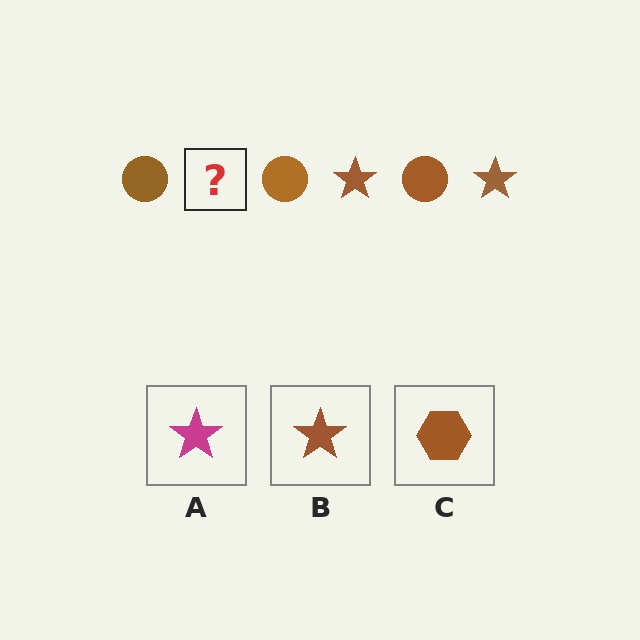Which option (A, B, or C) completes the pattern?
B.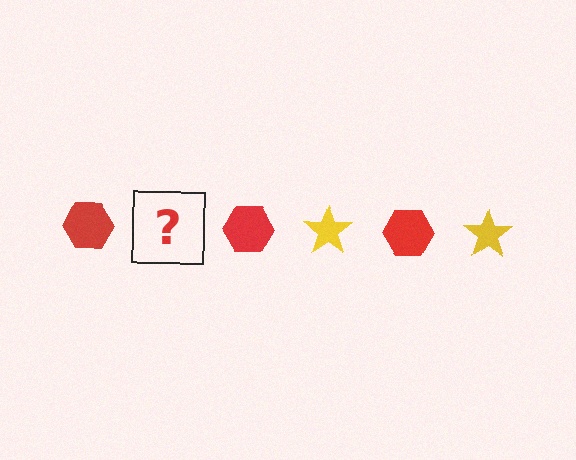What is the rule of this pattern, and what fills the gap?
The rule is that the pattern alternates between red hexagon and yellow star. The gap should be filled with a yellow star.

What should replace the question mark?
The question mark should be replaced with a yellow star.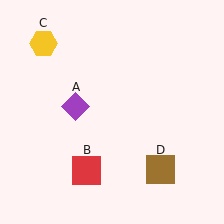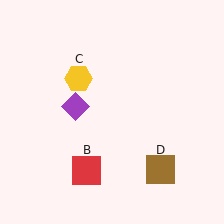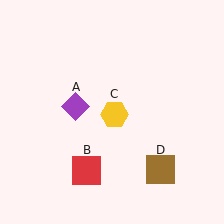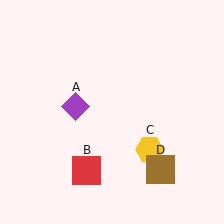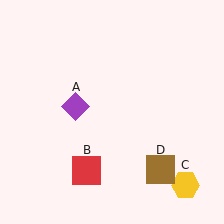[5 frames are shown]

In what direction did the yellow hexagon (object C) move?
The yellow hexagon (object C) moved down and to the right.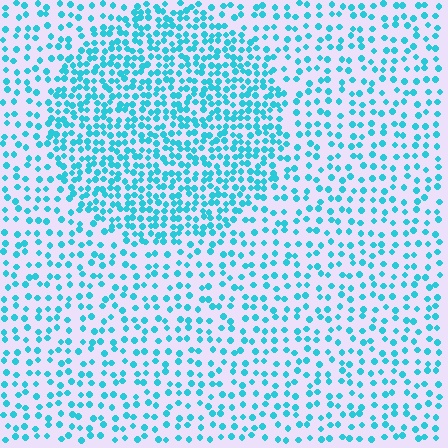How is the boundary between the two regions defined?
The boundary is defined by a change in element density (approximately 2.0x ratio). All elements are the same color, size, and shape.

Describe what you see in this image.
The image contains small cyan elements arranged at two different densities. A circle-shaped region is visible where the elements are more densely packed than the surrounding area.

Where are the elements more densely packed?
The elements are more densely packed inside the circle boundary.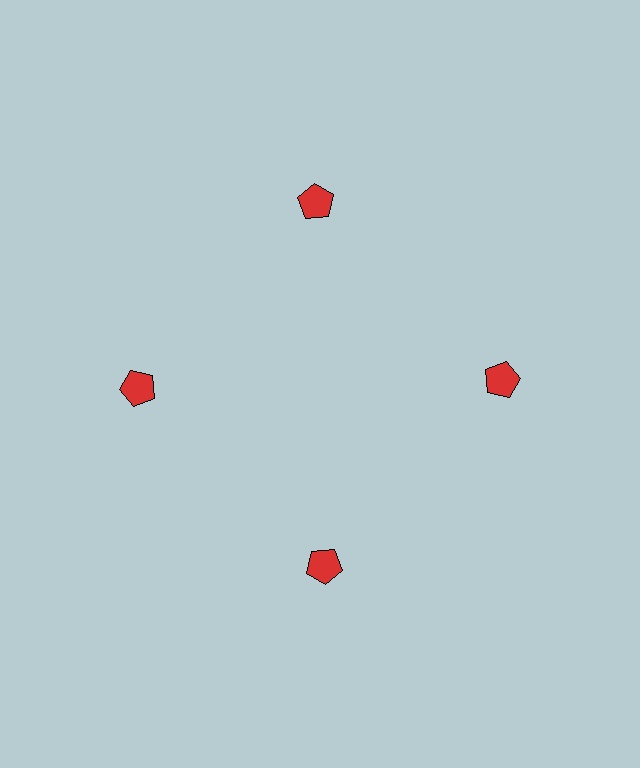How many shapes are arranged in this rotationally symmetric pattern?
There are 4 shapes, arranged in 4 groups of 1.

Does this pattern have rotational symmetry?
Yes, this pattern has 4-fold rotational symmetry. It looks the same after rotating 90 degrees around the center.